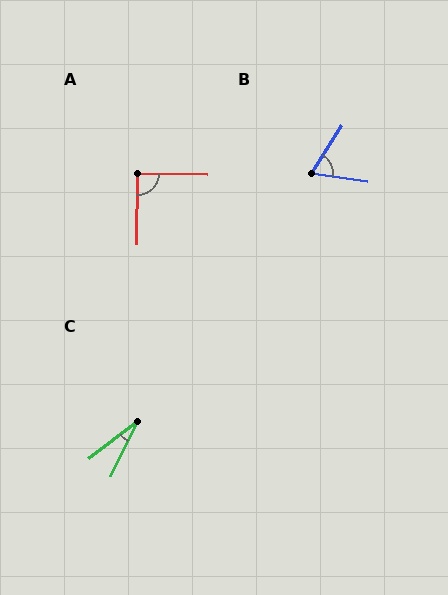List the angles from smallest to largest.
C (27°), B (66°), A (90°).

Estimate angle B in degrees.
Approximately 66 degrees.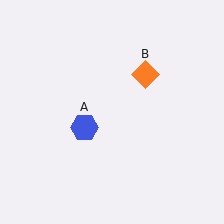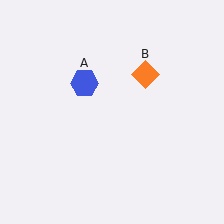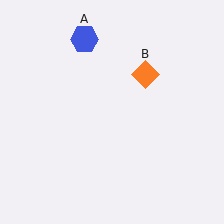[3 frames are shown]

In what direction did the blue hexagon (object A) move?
The blue hexagon (object A) moved up.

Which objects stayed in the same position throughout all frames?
Orange diamond (object B) remained stationary.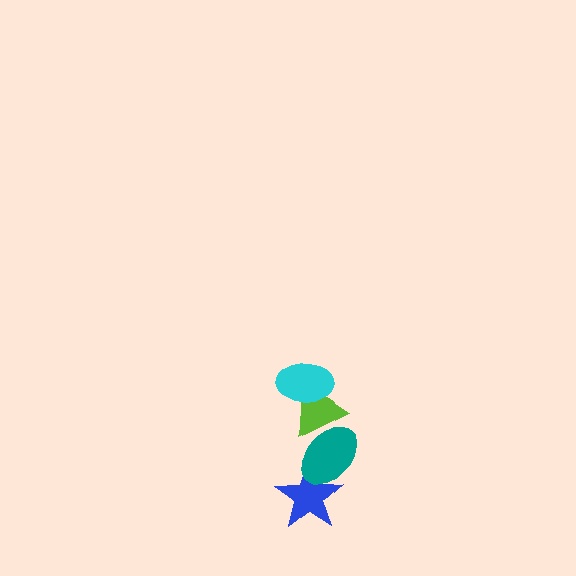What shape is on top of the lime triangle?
The cyan ellipse is on top of the lime triangle.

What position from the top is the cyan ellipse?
The cyan ellipse is 1st from the top.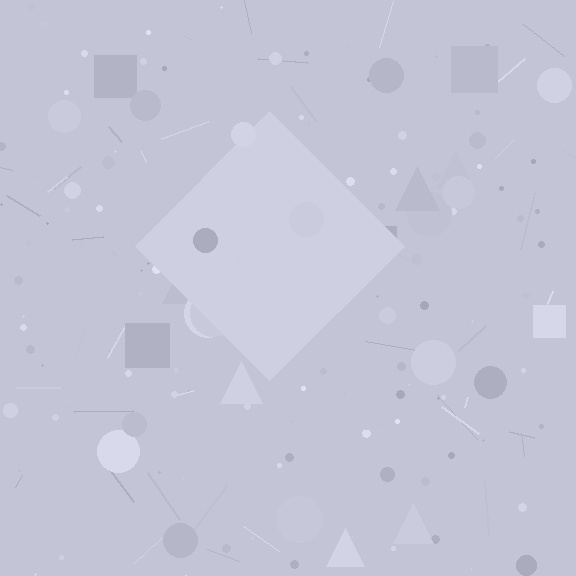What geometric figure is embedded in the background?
A diamond is embedded in the background.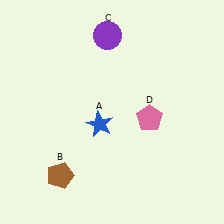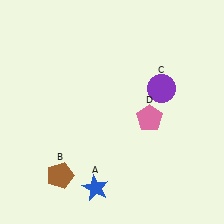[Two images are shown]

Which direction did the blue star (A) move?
The blue star (A) moved down.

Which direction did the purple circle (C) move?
The purple circle (C) moved right.